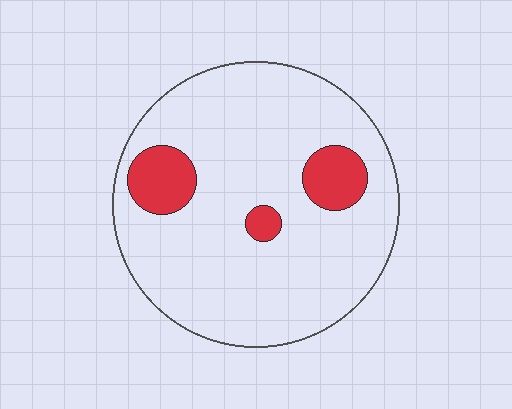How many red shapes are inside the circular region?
3.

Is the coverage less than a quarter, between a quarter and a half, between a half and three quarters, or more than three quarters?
Less than a quarter.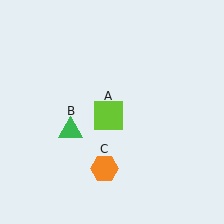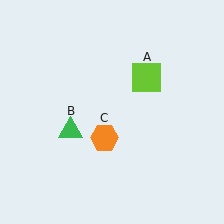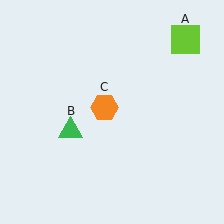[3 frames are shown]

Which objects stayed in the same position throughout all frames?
Green triangle (object B) remained stationary.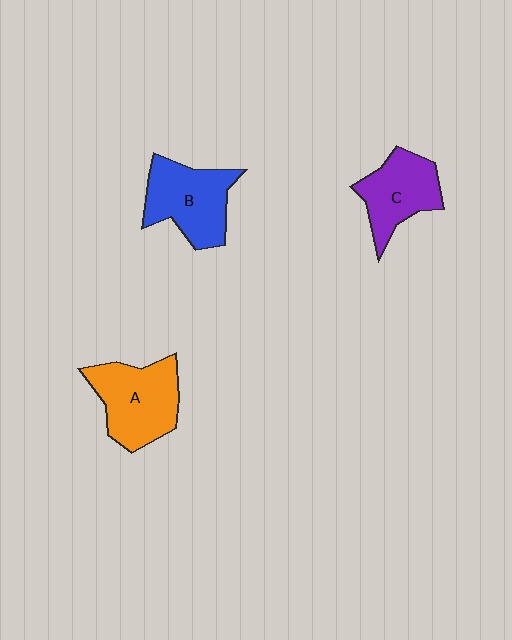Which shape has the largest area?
Shape A (orange).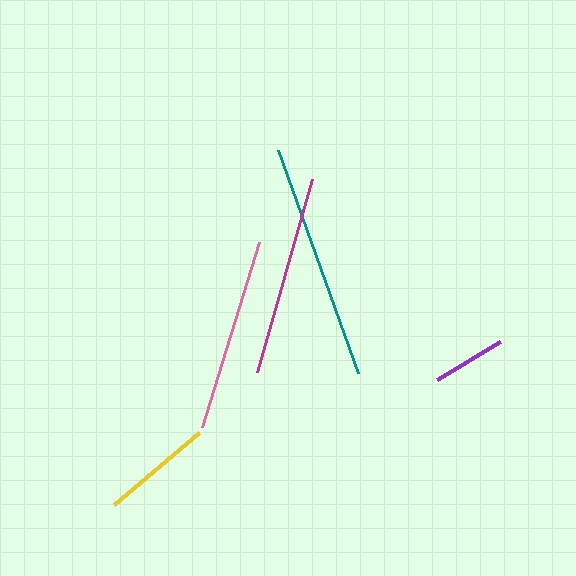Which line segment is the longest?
The teal line is the longest at approximately 237 pixels.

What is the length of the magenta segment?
The magenta segment is approximately 201 pixels long.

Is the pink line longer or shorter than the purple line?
The pink line is longer than the purple line.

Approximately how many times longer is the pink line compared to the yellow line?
The pink line is approximately 1.8 times the length of the yellow line.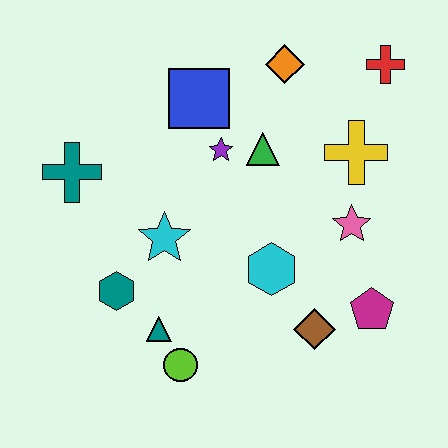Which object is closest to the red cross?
The yellow cross is closest to the red cross.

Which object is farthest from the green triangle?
The lime circle is farthest from the green triangle.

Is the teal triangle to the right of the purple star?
No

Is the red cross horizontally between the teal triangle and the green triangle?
No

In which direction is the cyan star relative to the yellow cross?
The cyan star is to the left of the yellow cross.